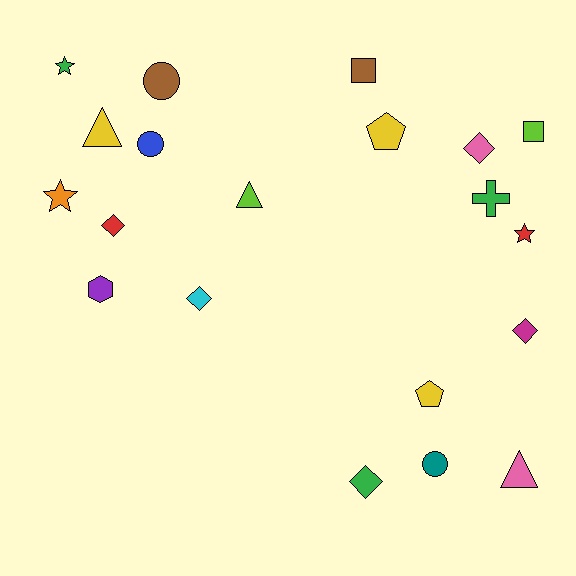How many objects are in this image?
There are 20 objects.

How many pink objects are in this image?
There are 2 pink objects.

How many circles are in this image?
There are 3 circles.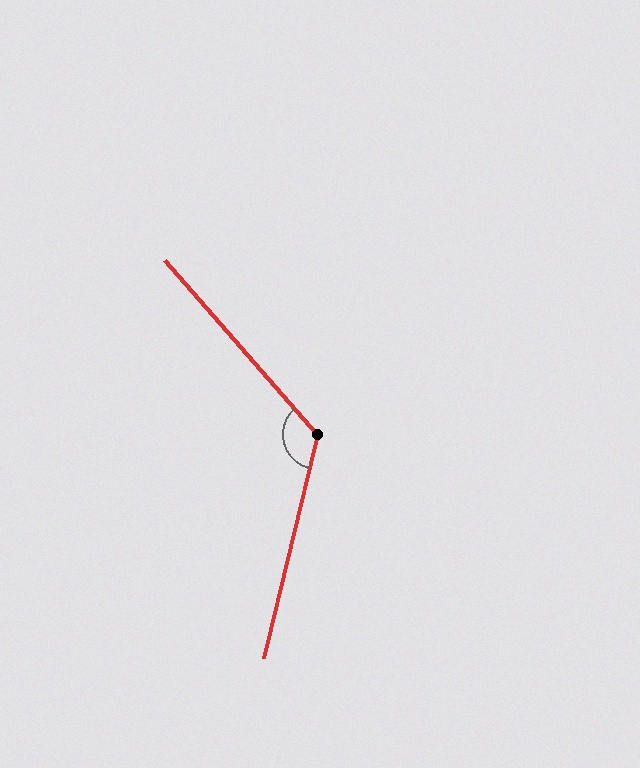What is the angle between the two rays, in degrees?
Approximately 125 degrees.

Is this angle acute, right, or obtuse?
It is obtuse.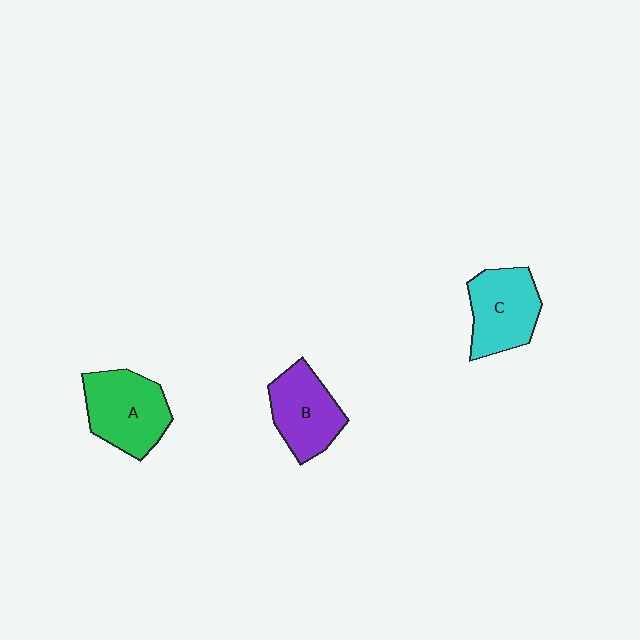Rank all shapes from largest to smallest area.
From largest to smallest: A (green), C (cyan), B (purple).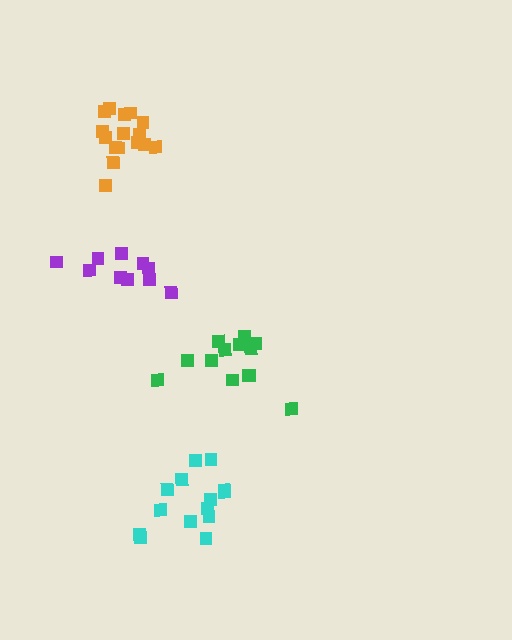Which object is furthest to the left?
The purple cluster is leftmost.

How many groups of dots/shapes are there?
There are 4 groups.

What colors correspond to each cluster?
The clusters are colored: orange, green, cyan, purple.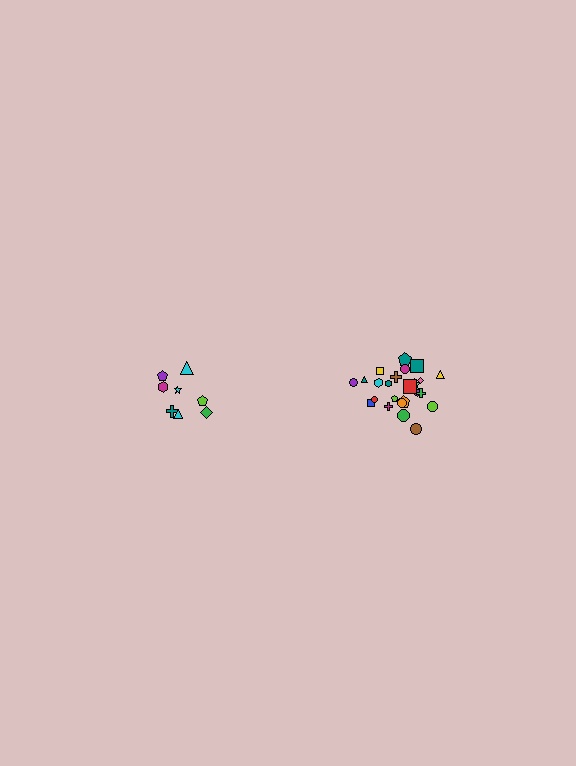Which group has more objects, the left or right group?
The right group.